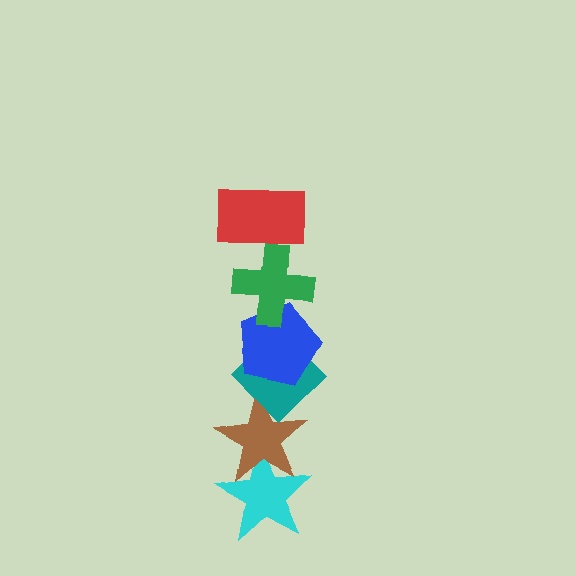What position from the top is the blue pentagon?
The blue pentagon is 3rd from the top.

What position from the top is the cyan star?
The cyan star is 6th from the top.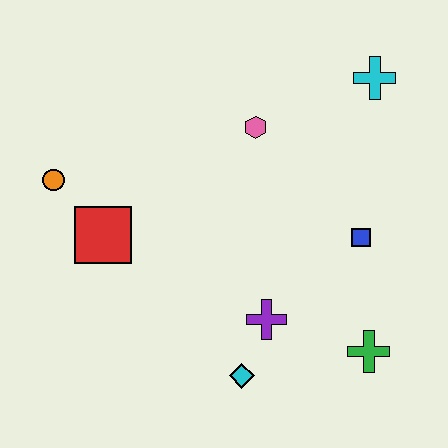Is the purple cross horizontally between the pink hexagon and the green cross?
Yes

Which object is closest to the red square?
The orange circle is closest to the red square.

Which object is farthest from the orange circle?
The green cross is farthest from the orange circle.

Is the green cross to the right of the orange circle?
Yes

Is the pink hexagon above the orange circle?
Yes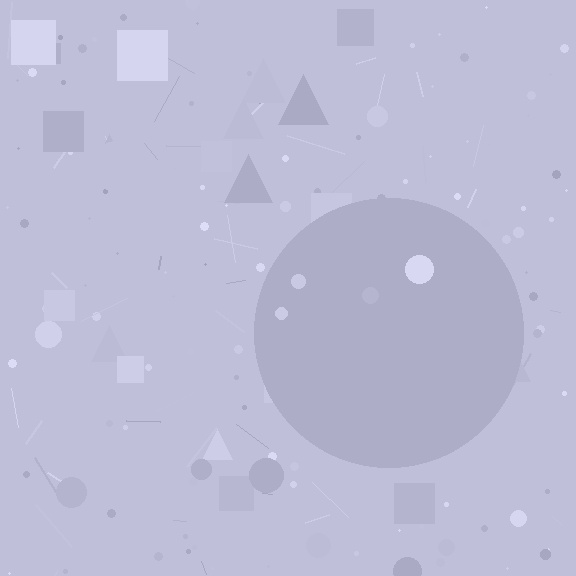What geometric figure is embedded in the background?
A circle is embedded in the background.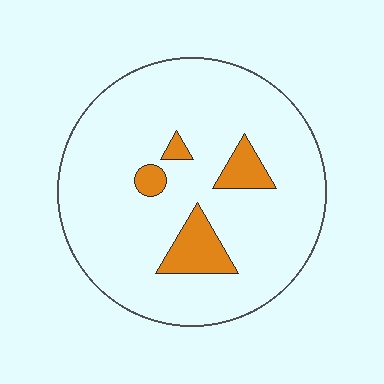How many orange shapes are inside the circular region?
4.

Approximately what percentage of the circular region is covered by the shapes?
Approximately 10%.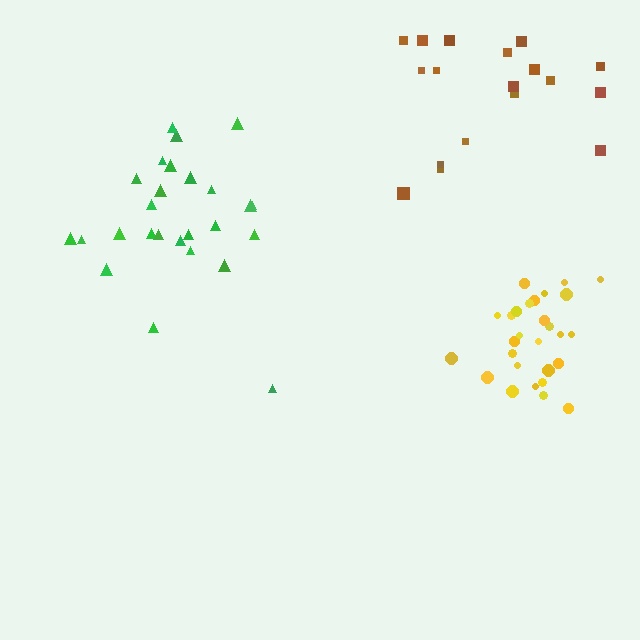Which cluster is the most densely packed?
Yellow.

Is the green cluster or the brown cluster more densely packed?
Green.